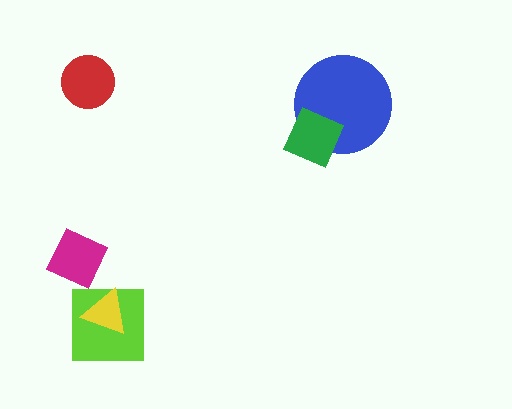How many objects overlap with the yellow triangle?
1 object overlaps with the yellow triangle.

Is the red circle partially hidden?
No, no other shape covers it.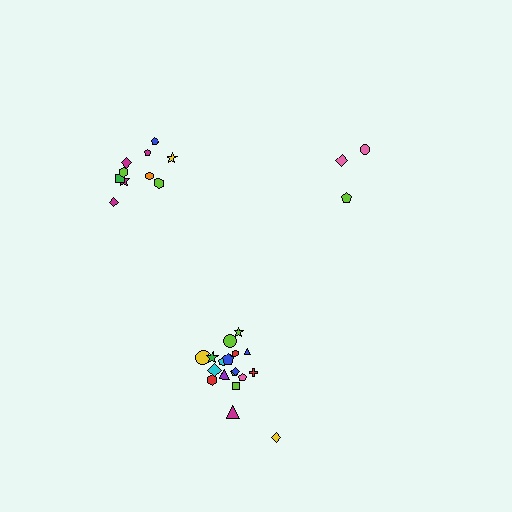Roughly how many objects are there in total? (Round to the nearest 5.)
Roughly 30 objects in total.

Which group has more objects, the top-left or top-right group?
The top-left group.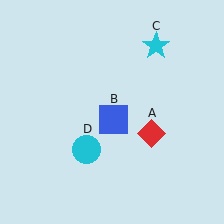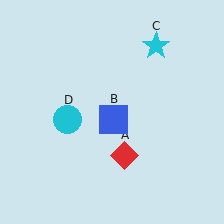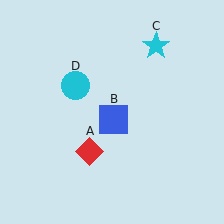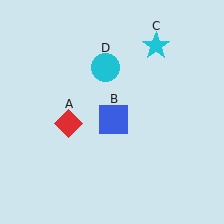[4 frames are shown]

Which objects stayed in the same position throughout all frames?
Blue square (object B) and cyan star (object C) remained stationary.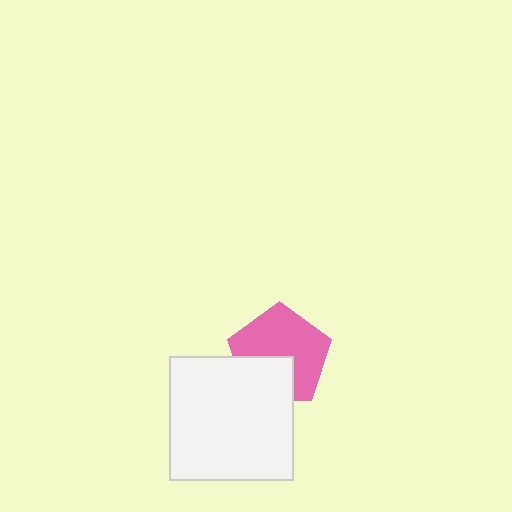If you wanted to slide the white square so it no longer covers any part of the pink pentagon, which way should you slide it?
Slide it down — that is the most direct way to separate the two shapes.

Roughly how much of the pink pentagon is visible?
Most of it is visible (roughly 66%).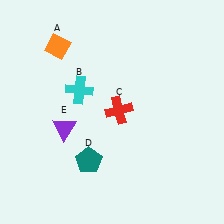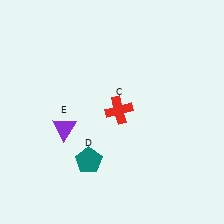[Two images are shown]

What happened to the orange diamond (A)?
The orange diamond (A) was removed in Image 2. It was in the top-left area of Image 1.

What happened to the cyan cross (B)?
The cyan cross (B) was removed in Image 2. It was in the top-left area of Image 1.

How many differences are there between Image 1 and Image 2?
There are 2 differences between the two images.